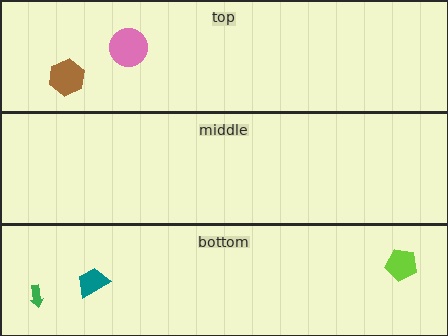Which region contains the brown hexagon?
The top region.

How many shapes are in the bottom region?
3.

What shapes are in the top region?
The pink circle, the brown hexagon.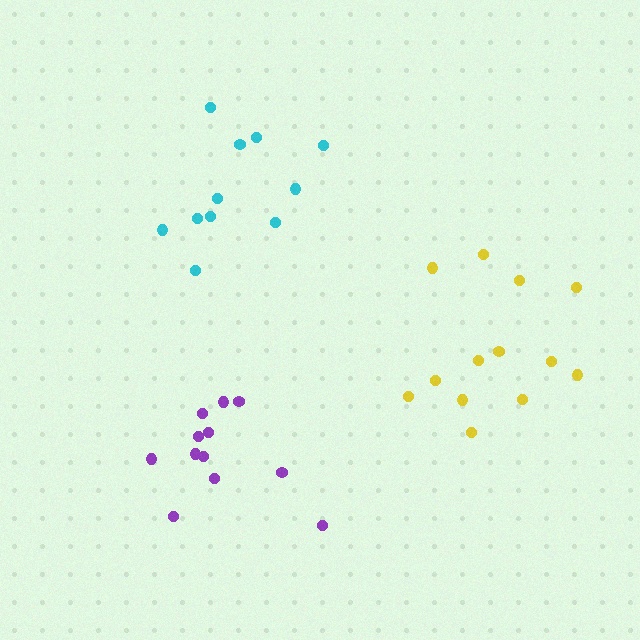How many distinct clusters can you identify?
There are 3 distinct clusters.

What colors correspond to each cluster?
The clusters are colored: yellow, purple, cyan.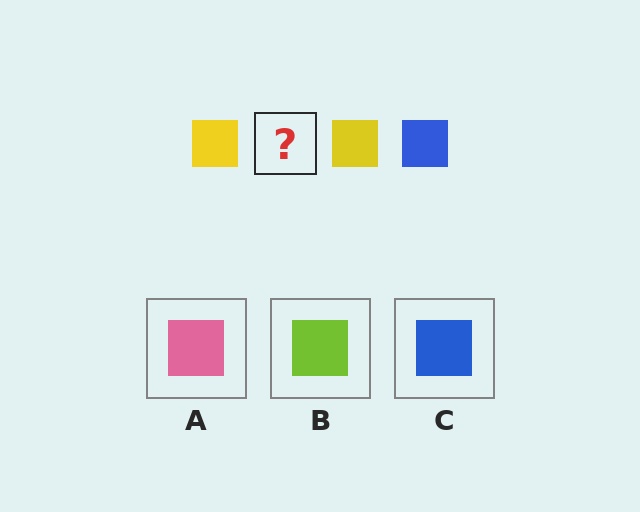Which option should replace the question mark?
Option C.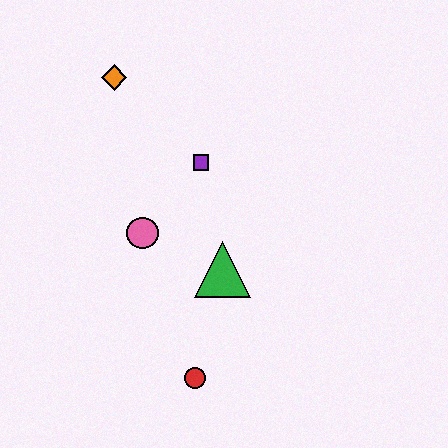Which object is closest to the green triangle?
The pink circle is closest to the green triangle.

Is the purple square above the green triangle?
Yes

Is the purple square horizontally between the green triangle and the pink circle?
Yes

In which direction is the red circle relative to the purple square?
The red circle is below the purple square.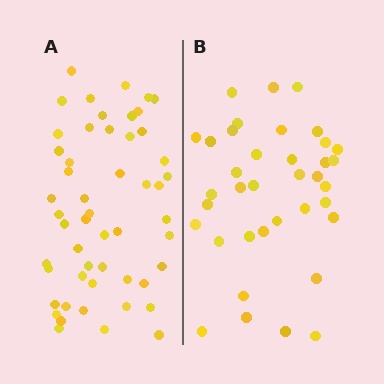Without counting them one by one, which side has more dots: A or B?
Region A (the left region) has more dots.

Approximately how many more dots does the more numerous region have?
Region A has approximately 15 more dots than region B.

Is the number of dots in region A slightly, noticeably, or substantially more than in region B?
Region A has noticeably more, but not dramatically so. The ratio is roughly 1.4 to 1.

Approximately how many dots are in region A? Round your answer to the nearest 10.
About 50 dots. (The exact count is 52, which rounds to 50.)